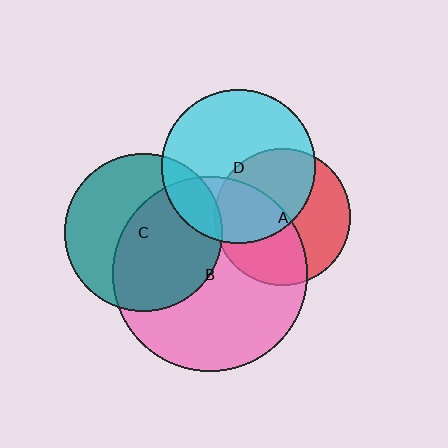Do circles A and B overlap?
Yes.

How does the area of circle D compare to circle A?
Approximately 1.3 times.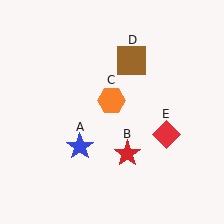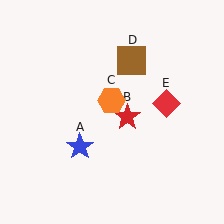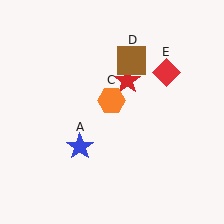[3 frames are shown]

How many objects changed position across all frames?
2 objects changed position: red star (object B), red diamond (object E).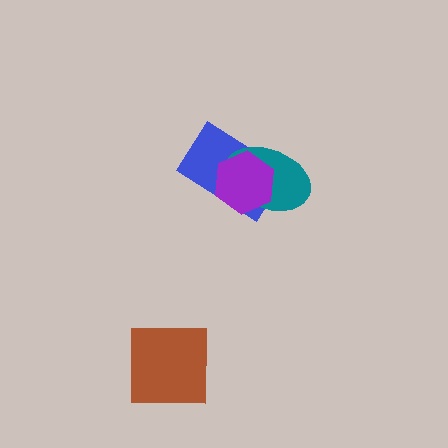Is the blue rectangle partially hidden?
Yes, it is partially covered by another shape.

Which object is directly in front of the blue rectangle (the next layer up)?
The teal ellipse is directly in front of the blue rectangle.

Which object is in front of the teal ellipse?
The purple hexagon is in front of the teal ellipse.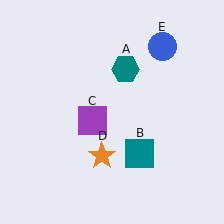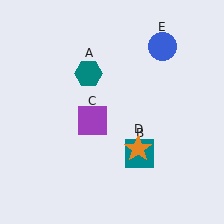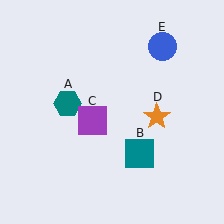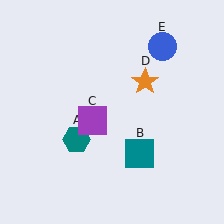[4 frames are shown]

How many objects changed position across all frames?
2 objects changed position: teal hexagon (object A), orange star (object D).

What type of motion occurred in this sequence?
The teal hexagon (object A), orange star (object D) rotated counterclockwise around the center of the scene.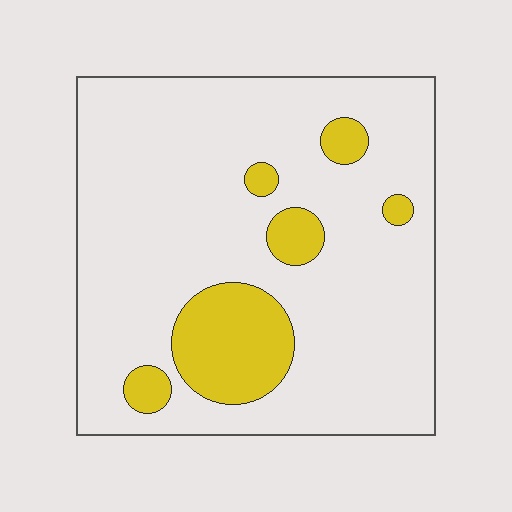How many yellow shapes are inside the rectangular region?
6.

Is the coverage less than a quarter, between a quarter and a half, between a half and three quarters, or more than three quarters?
Less than a quarter.